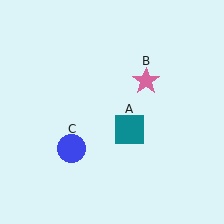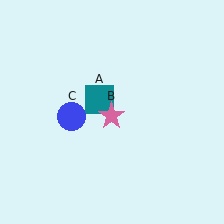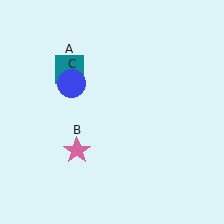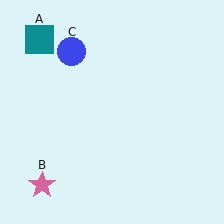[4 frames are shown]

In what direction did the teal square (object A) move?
The teal square (object A) moved up and to the left.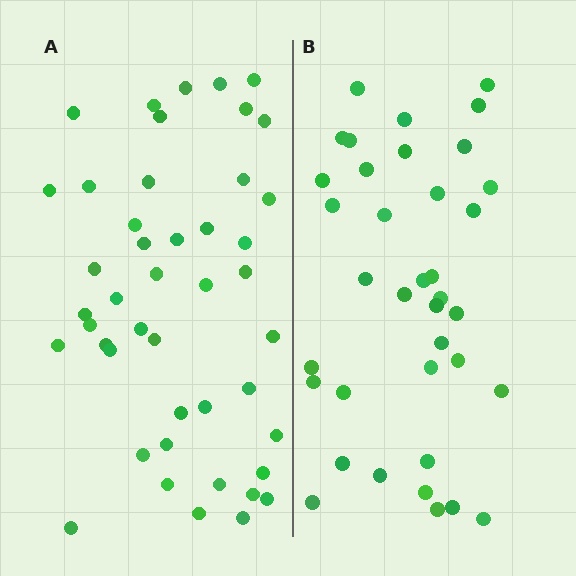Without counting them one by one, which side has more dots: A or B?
Region A (the left region) has more dots.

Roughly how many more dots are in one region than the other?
Region A has roughly 8 or so more dots than region B.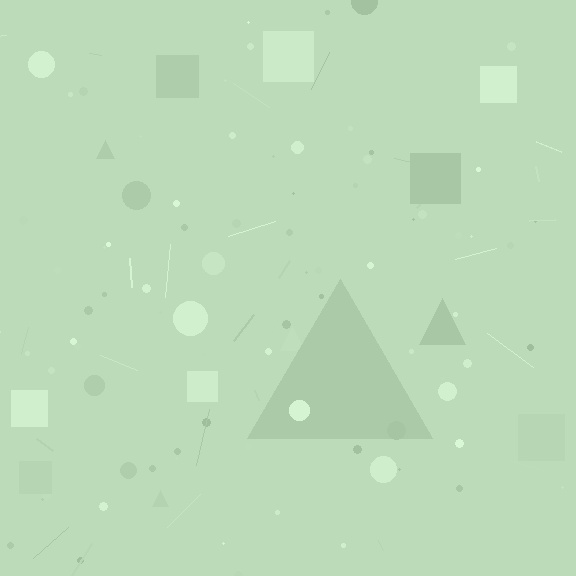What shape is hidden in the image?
A triangle is hidden in the image.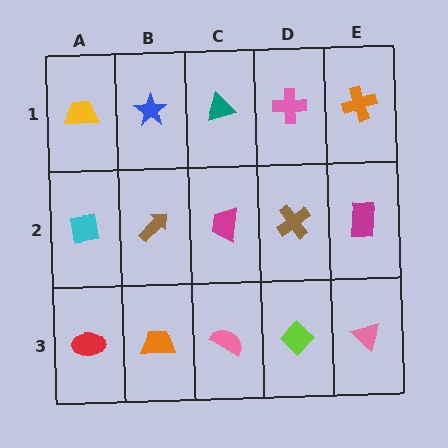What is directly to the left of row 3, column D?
A pink semicircle.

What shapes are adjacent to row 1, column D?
A brown cross (row 2, column D), a teal triangle (row 1, column C), an orange cross (row 1, column E).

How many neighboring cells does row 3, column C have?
3.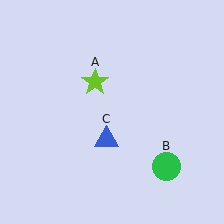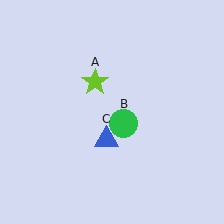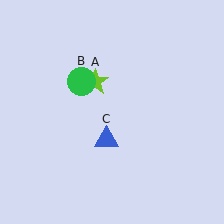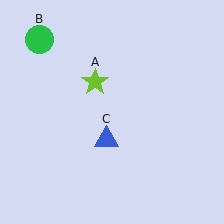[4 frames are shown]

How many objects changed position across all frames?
1 object changed position: green circle (object B).